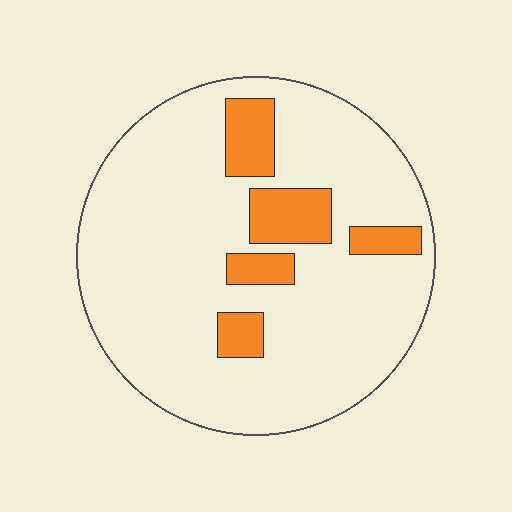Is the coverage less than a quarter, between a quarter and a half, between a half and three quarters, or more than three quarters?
Less than a quarter.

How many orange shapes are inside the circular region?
5.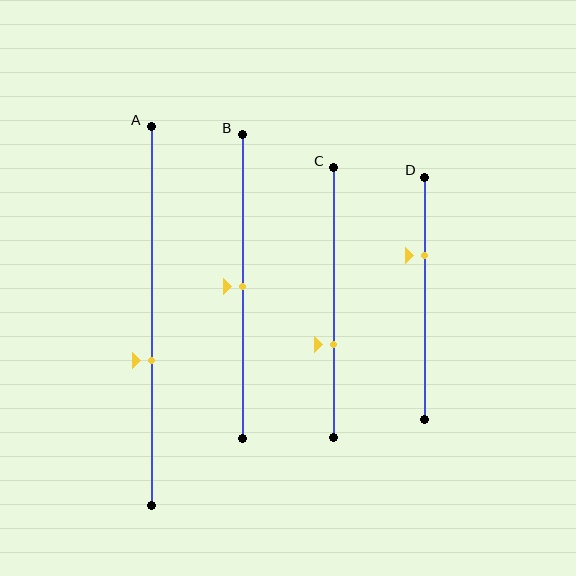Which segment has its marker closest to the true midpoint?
Segment B has its marker closest to the true midpoint.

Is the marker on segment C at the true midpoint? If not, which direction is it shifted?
No, the marker on segment C is shifted downward by about 15% of the segment length.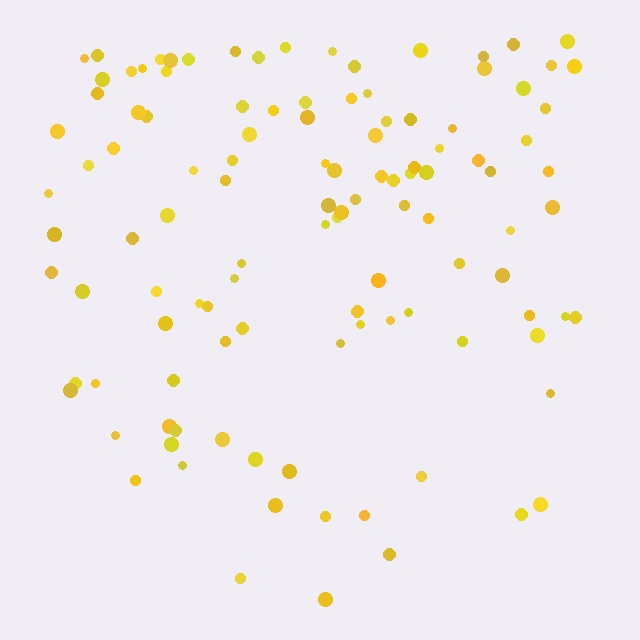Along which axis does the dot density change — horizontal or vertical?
Vertical.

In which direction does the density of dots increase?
From bottom to top, with the top side densest.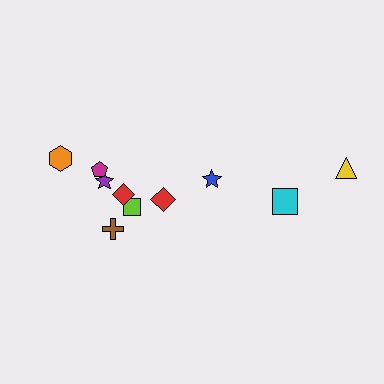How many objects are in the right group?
There are 3 objects.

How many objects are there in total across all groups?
There are 10 objects.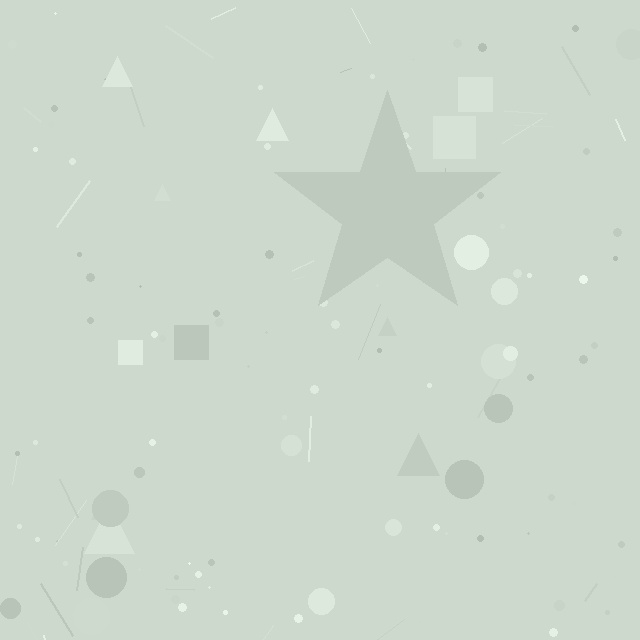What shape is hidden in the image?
A star is hidden in the image.